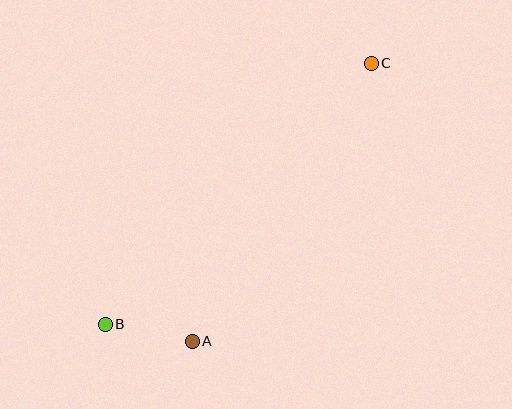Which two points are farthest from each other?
Points B and C are farthest from each other.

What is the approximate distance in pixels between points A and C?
The distance between A and C is approximately 330 pixels.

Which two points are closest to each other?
Points A and B are closest to each other.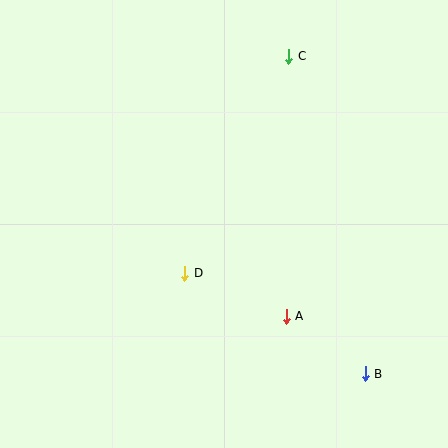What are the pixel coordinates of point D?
Point D is at (185, 273).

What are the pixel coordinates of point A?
Point A is at (286, 316).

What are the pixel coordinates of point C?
Point C is at (289, 56).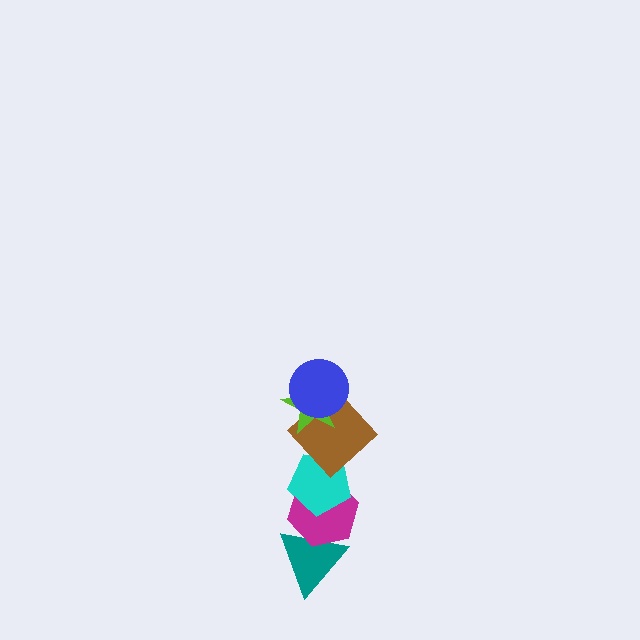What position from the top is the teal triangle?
The teal triangle is 6th from the top.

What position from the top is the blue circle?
The blue circle is 1st from the top.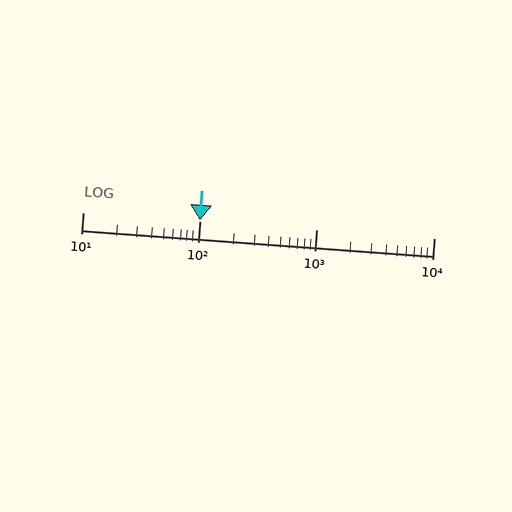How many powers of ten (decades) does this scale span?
The scale spans 3 decades, from 10 to 10000.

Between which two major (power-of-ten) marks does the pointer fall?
The pointer is between 100 and 1000.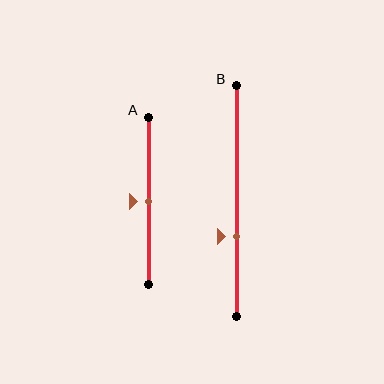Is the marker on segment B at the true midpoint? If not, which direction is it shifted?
No, the marker on segment B is shifted downward by about 15% of the segment length.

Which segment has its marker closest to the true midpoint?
Segment A has its marker closest to the true midpoint.